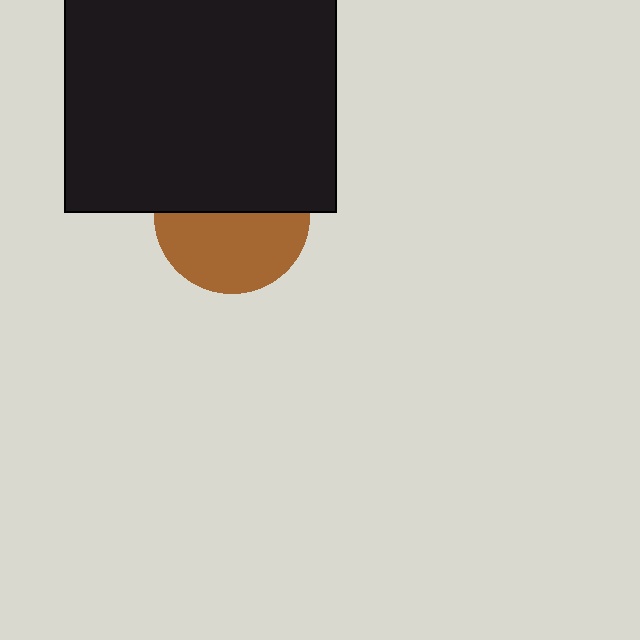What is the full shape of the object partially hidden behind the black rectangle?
The partially hidden object is a brown circle.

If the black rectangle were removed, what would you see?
You would see the complete brown circle.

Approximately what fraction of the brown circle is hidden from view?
Roughly 48% of the brown circle is hidden behind the black rectangle.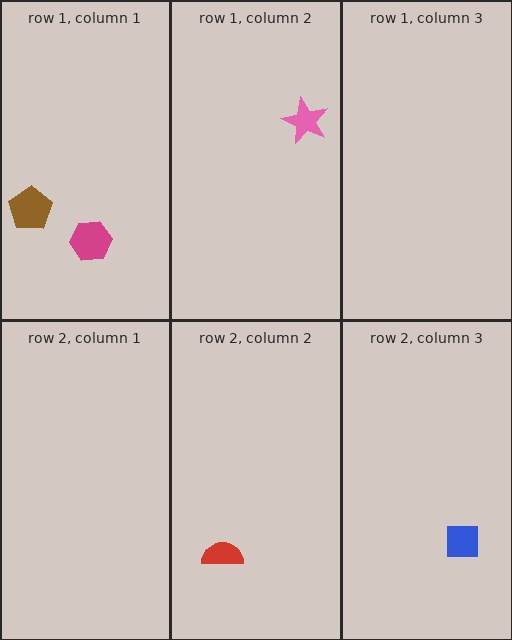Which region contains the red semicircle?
The row 2, column 2 region.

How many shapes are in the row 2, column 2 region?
1.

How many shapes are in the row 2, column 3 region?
1.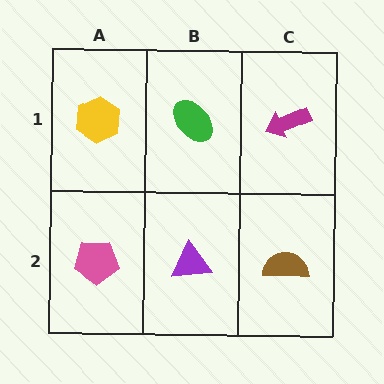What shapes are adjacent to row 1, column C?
A brown semicircle (row 2, column C), a green ellipse (row 1, column B).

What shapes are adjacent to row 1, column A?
A pink pentagon (row 2, column A), a green ellipse (row 1, column B).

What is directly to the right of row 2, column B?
A brown semicircle.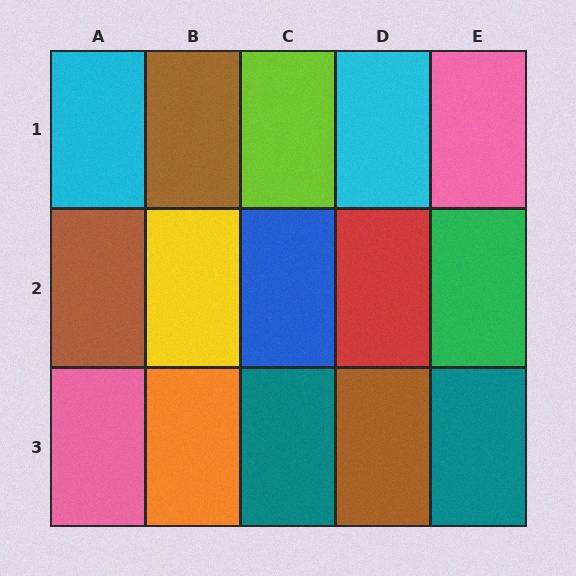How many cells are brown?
3 cells are brown.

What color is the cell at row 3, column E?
Teal.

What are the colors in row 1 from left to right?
Cyan, brown, lime, cyan, pink.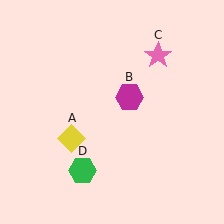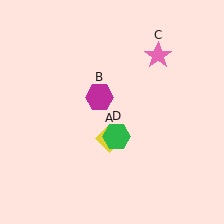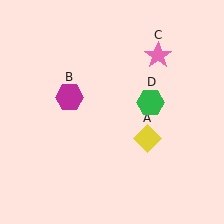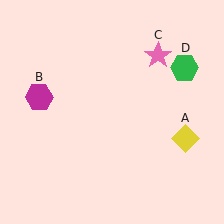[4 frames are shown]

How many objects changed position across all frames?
3 objects changed position: yellow diamond (object A), magenta hexagon (object B), green hexagon (object D).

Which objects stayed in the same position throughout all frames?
Pink star (object C) remained stationary.